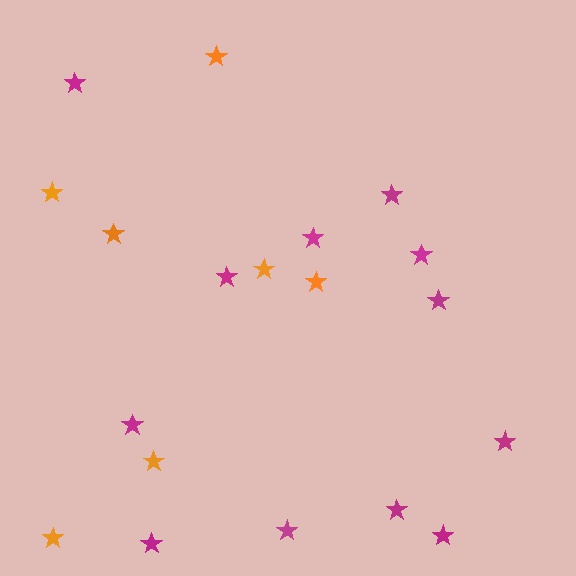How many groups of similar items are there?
There are 2 groups: one group of orange stars (7) and one group of magenta stars (12).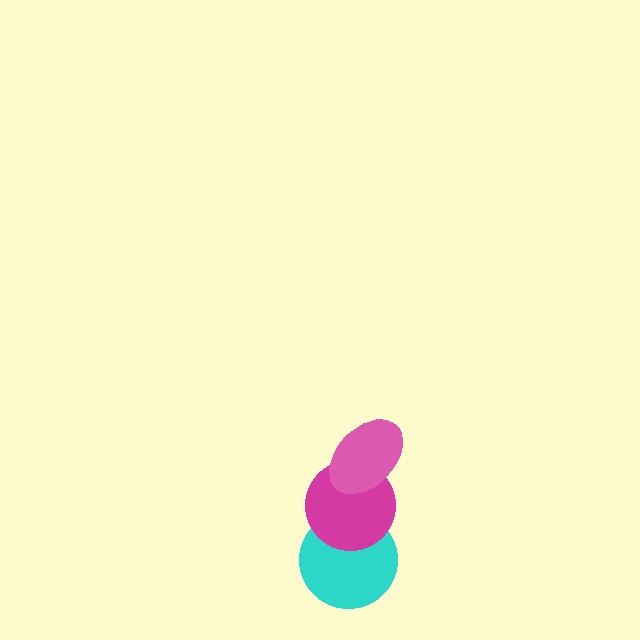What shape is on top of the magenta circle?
The pink ellipse is on top of the magenta circle.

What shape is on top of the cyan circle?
The magenta circle is on top of the cyan circle.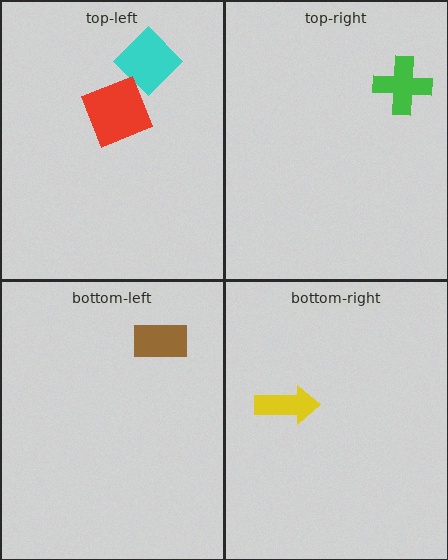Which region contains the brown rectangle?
The bottom-left region.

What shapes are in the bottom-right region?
The yellow arrow.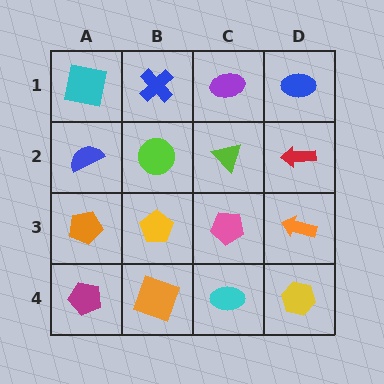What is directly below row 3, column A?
A magenta pentagon.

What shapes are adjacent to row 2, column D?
A blue ellipse (row 1, column D), an orange arrow (row 3, column D), a lime triangle (row 2, column C).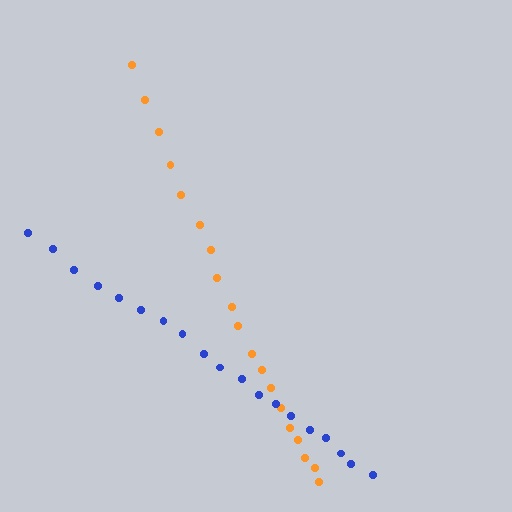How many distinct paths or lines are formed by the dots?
There are 2 distinct paths.